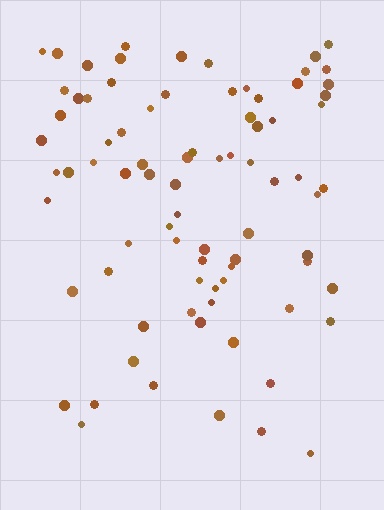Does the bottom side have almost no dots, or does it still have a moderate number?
Still a moderate number, just noticeably fewer than the top.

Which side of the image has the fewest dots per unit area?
The bottom.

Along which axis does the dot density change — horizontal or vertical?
Vertical.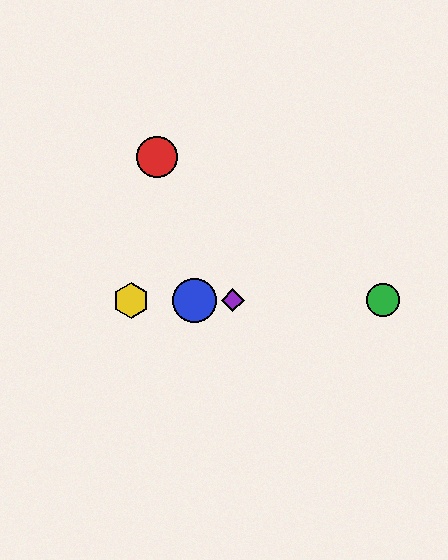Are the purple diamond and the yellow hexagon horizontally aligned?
Yes, both are at y≈300.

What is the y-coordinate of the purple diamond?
The purple diamond is at y≈300.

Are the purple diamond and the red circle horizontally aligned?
No, the purple diamond is at y≈300 and the red circle is at y≈157.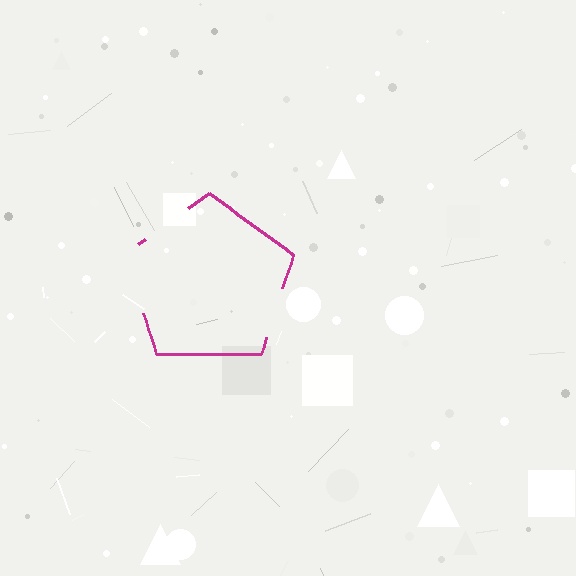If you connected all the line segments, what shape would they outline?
They would outline a pentagon.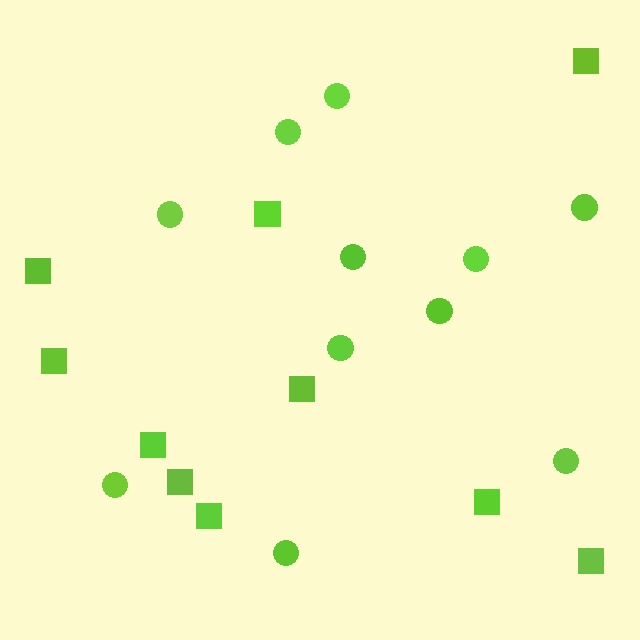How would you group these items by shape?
There are 2 groups: one group of circles (11) and one group of squares (10).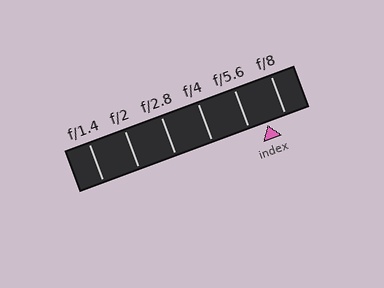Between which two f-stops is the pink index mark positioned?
The index mark is between f/5.6 and f/8.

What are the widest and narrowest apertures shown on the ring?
The widest aperture shown is f/1.4 and the narrowest is f/8.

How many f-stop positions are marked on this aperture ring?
There are 6 f-stop positions marked.